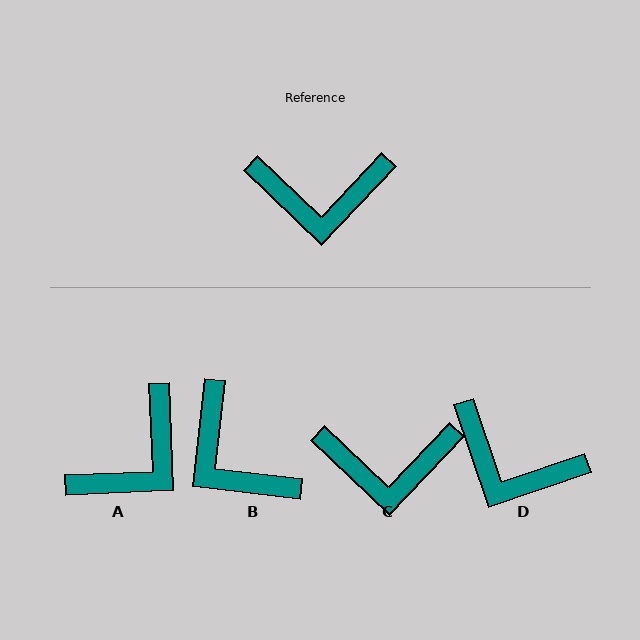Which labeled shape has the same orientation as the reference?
C.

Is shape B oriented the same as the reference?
No, it is off by about 53 degrees.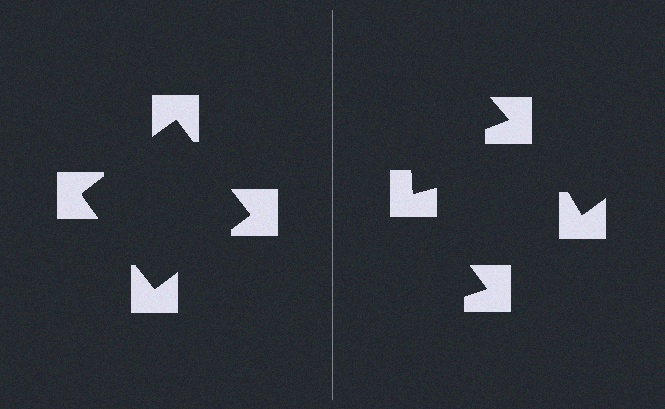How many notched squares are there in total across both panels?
8 — 4 on each side.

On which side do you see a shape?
An illusory square appears on the left side. On the right side the wedge cuts are rotated, so no coherent shape forms.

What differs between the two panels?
The notched squares are positioned identically on both sides; only the wedge orientations differ. On the left they align to a square; on the right they are misaligned.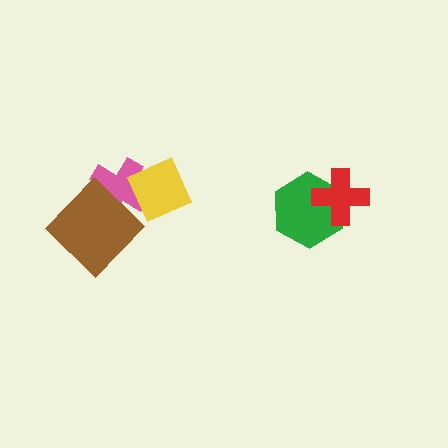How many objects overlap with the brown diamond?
2 objects overlap with the brown diamond.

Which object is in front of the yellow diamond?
The brown diamond is in front of the yellow diamond.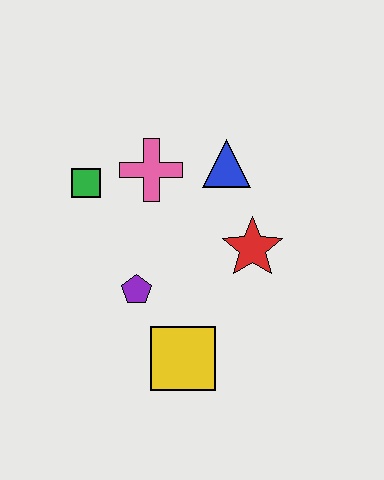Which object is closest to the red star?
The blue triangle is closest to the red star.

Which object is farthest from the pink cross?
The yellow square is farthest from the pink cross.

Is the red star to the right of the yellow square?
Yes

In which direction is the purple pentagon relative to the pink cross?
The purple pentagon is below the pink cross.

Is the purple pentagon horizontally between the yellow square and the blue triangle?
No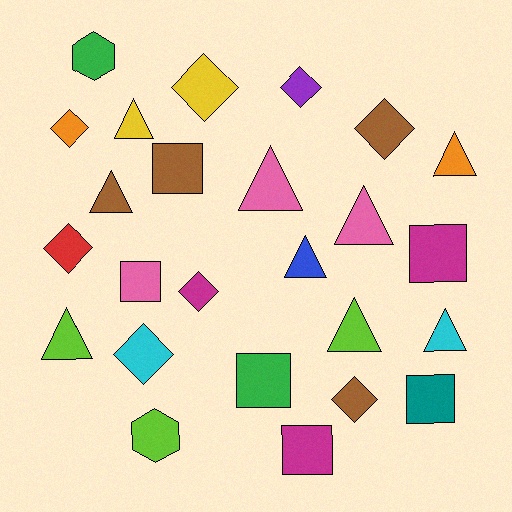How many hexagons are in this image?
There are 2 hexagons.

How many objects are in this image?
There are 25 objects.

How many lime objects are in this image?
There are 3 lime objects.